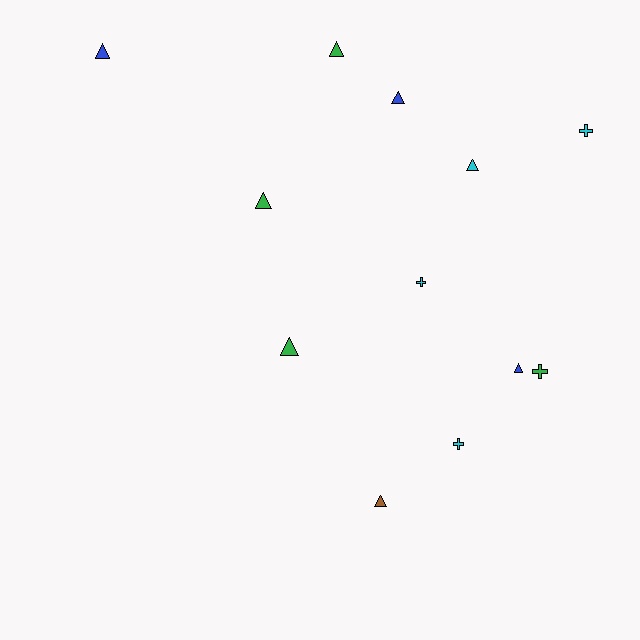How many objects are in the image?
There are 12 objects.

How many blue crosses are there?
There are no blue crosses.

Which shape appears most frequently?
Triangle, with 8 objects.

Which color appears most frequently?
Green, with 4 objects.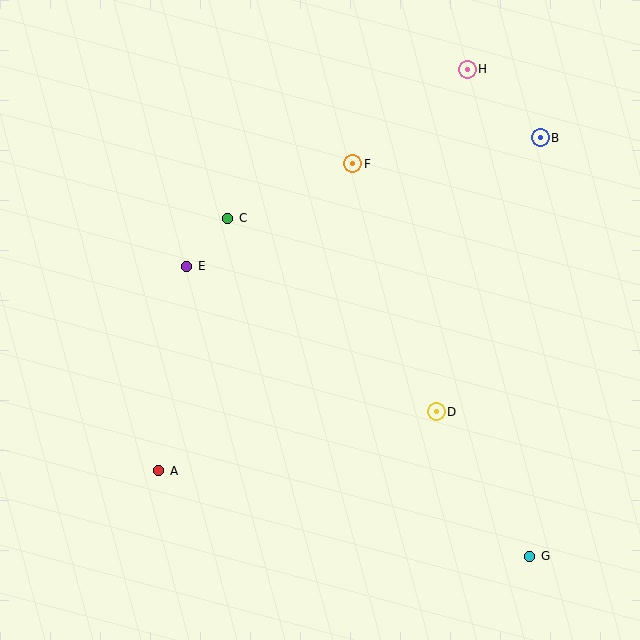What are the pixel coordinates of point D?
Point D is at (436, 412).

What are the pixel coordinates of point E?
Point E is at (187, 266).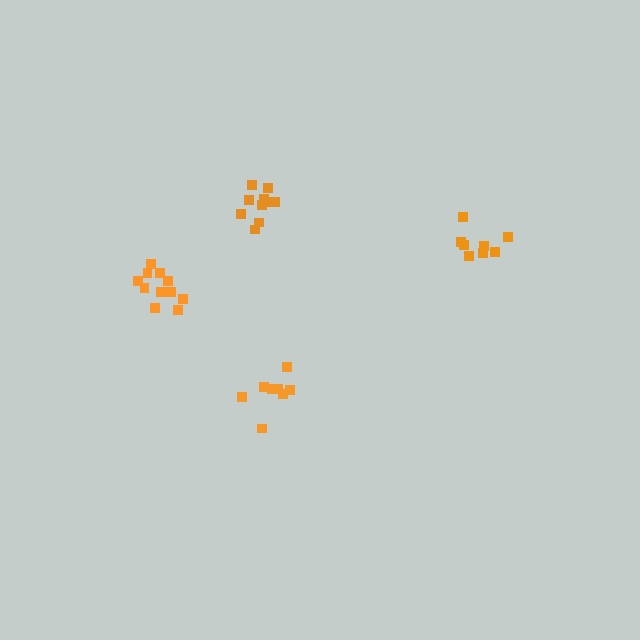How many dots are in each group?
Group 1: 8 dots, Group 2: 8 dots, Group 3: 10 dots, Group 4: 11 dots (37 total).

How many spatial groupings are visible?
There are 4 spatial groupings.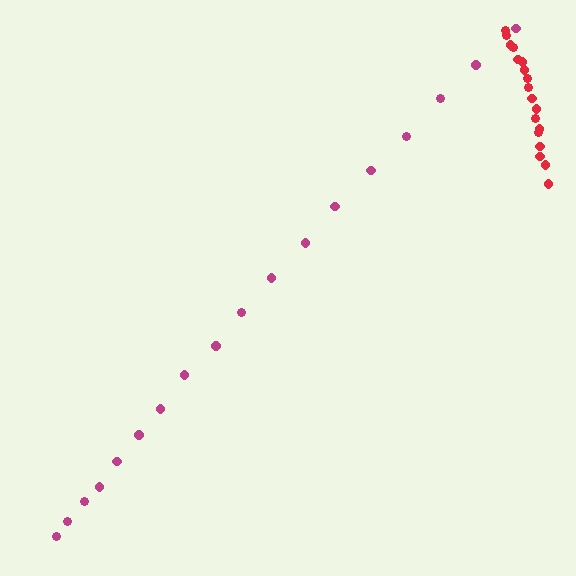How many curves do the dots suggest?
There are 2 distinct paths.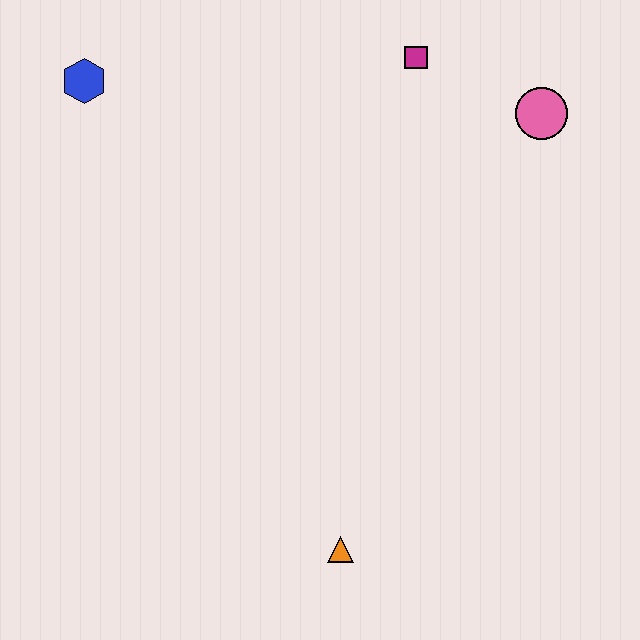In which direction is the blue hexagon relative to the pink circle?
The blue hexagon is to the left of the pink circle.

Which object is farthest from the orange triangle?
The blue hexagon is farthest from the orange triangle.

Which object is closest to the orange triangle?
The pink circle is closest to the orange triangle.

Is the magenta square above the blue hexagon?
Yes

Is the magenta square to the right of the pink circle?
No